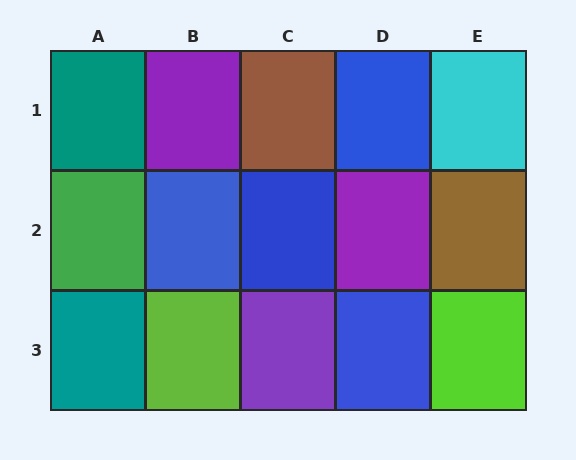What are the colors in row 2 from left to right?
Green, blue, blue, purple, brown.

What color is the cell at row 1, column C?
Brown.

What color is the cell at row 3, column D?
Blue.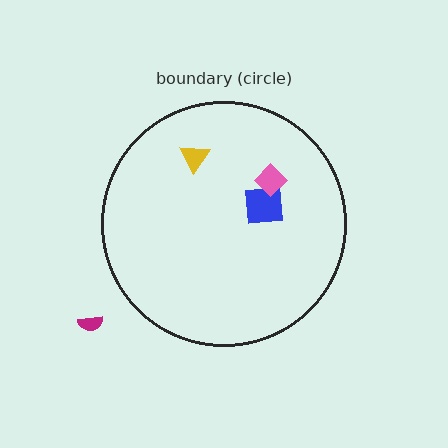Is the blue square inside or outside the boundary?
Inside.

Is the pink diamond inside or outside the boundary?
Inside.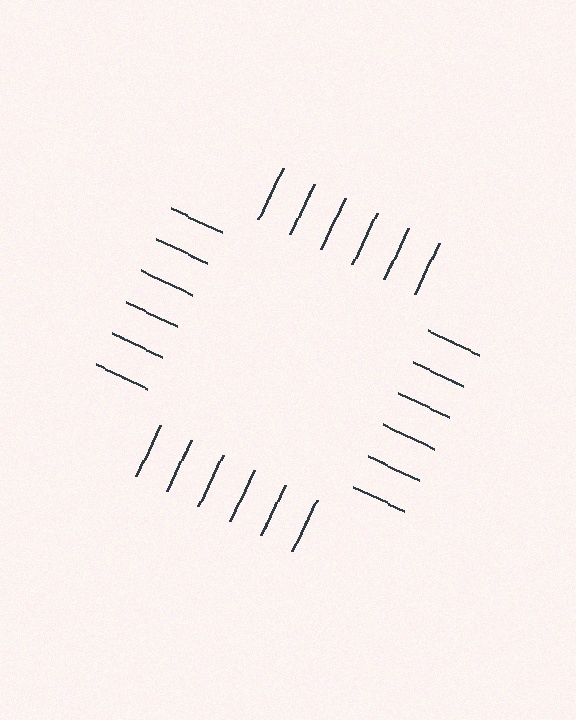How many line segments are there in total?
24 — 6 along each of the 4 edges.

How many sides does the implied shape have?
4 sides — the line-ends trace a square.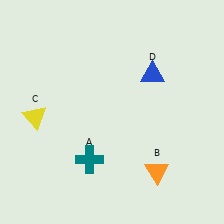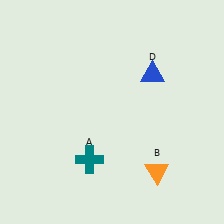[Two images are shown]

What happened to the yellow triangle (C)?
The yellow triangle (C) was removed in Image 2. It was in the bottom-left area of Image 1.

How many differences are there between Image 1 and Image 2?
There is 1 difference between the two images.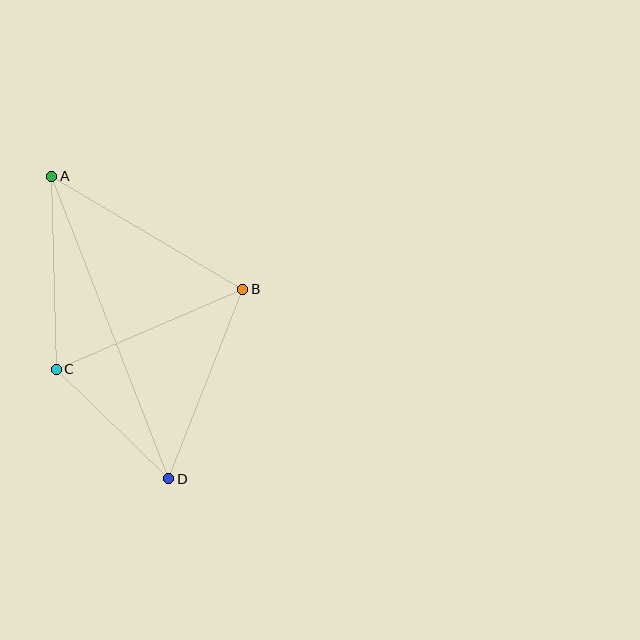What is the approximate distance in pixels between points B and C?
The distance between B and C is approximately 203 pixels.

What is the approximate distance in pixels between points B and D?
The distance between B and D is approximately 203 pixels.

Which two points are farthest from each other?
Points A and D are farthest from each other.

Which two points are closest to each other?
Points C and D are closest to each other.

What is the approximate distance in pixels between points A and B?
The distance between A and B is approximately 222 pixels.